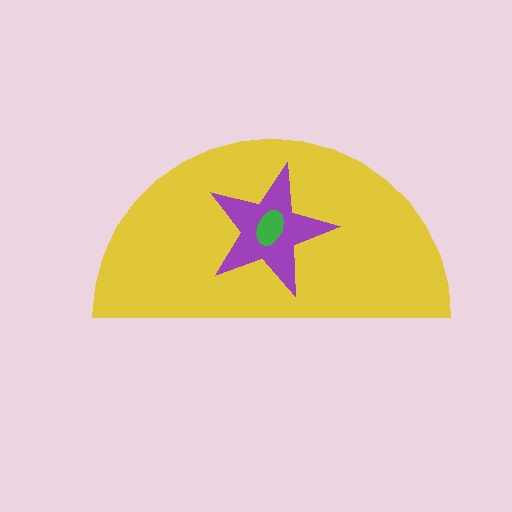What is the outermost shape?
The yellow semicircle.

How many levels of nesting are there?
3.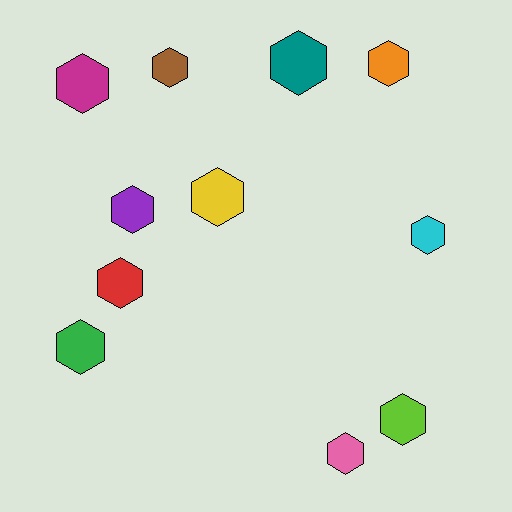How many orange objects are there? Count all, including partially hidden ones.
There is 1 orange object.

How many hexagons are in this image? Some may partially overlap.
There are 11 hexagons.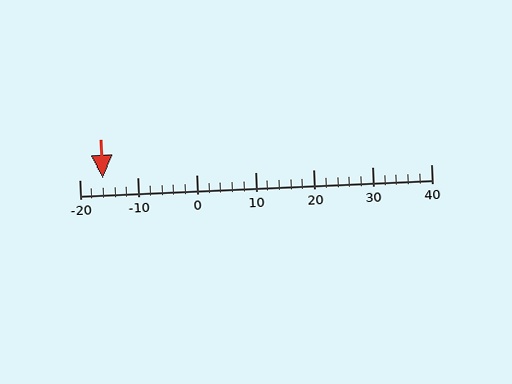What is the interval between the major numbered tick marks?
The major tick marks are spaced 10 units apart.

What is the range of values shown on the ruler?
The ruler shows values from -20 to 40.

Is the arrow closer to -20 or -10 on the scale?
The arrow is closer to -20.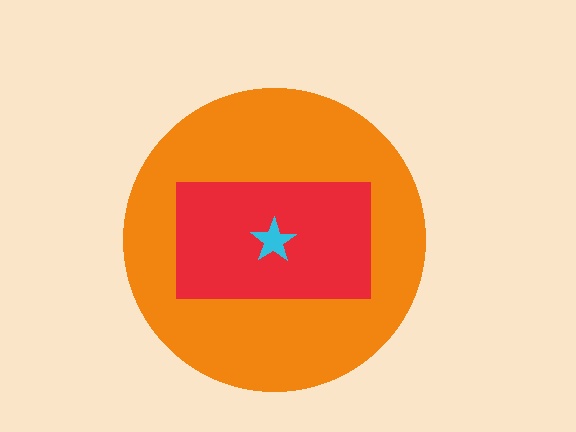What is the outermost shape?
The orange circle.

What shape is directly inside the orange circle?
The red rectangle.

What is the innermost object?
The cyan star.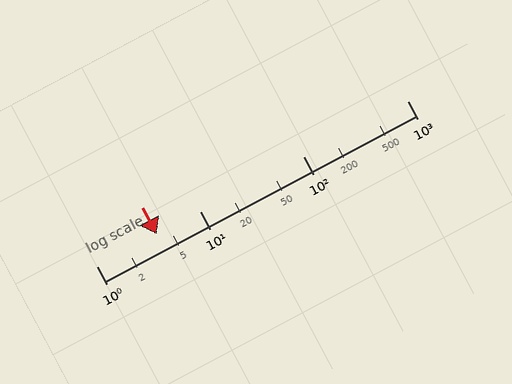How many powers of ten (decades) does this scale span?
The scale spans 3 decades, from 1 to 1000.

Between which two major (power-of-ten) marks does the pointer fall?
The pointer is between 1 and 10.